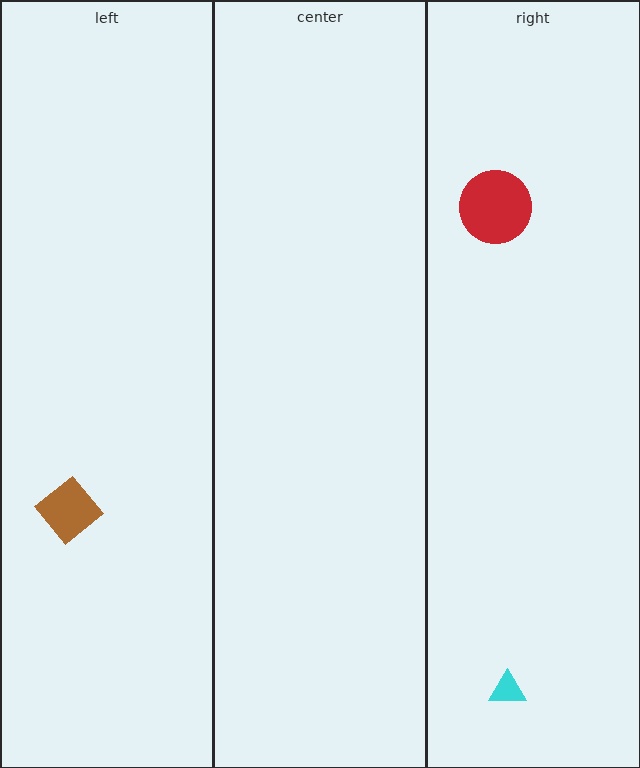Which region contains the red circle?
The right region.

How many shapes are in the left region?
1.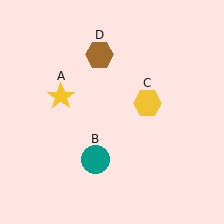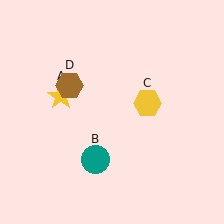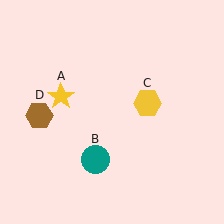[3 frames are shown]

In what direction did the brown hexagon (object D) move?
The brown hexagon (object D) moved down and to the left.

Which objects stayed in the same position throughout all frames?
Yellow star (object A) and teal circle (object B) and yellow hexagon (object C) remained stationary.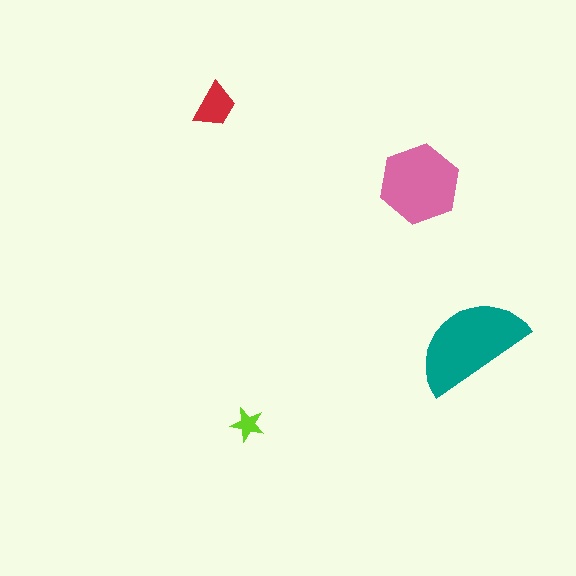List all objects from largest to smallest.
The teal semicircle, the pink hexagon, the red trapezoid, the lime star.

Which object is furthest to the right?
The teal semicircle is rightmost.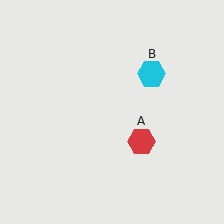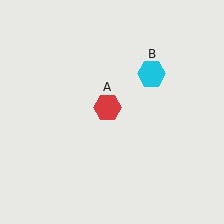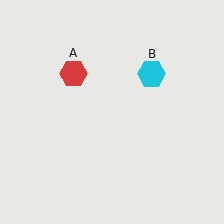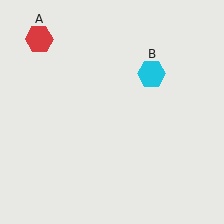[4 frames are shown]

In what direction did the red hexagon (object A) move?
The red hexagon (object A) moved up and to the left.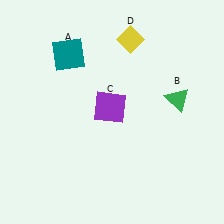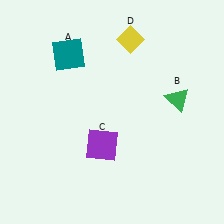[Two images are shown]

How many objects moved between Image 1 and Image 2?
1 object moved between the two images.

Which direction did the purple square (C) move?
The purple square (C) moved down.